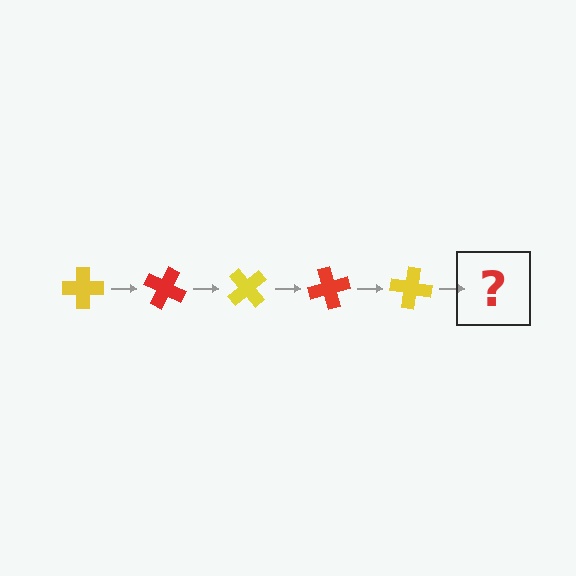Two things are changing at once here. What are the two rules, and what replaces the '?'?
The two rules are that it rotates 25 degrees each step and the color cycles through yellow and red. The '?' should be a red cross, rotated 125 degrees from the start.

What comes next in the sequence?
The next element should be a red cross, rotated 125 degrees from the start.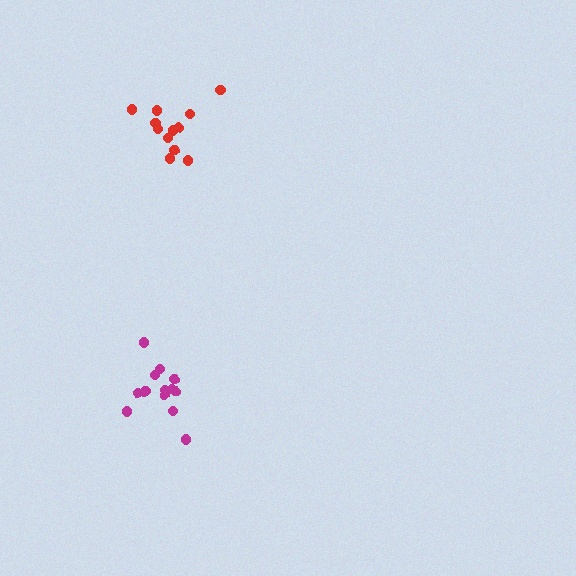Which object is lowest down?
The magenta cluster is bottommost.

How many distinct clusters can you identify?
There are 2 distinct clusters.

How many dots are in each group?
Group 1: 14 dots, Group 2: 13 dots (27 total).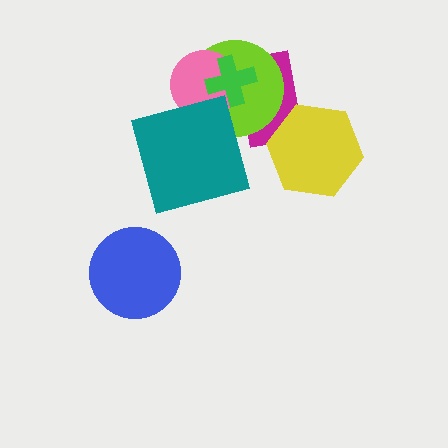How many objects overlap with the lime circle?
4 objects overlap with the lime circle.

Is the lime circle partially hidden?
Yes, it is partially covered by another shape.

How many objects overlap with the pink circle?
4 objects overlap with the pink circle.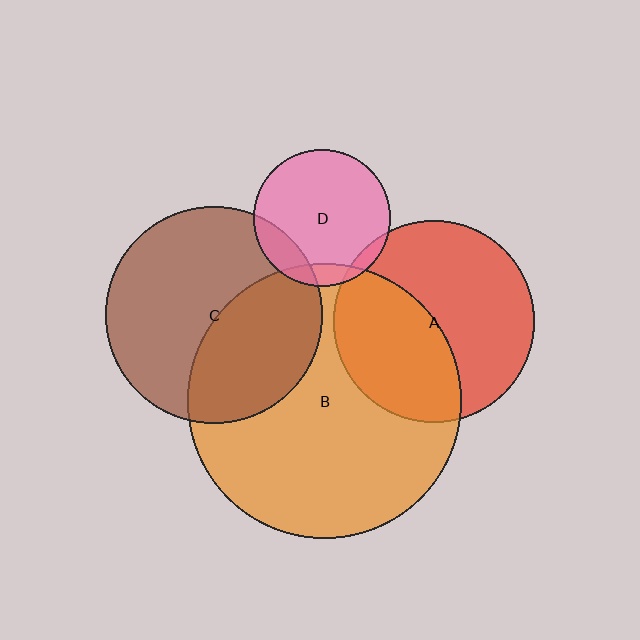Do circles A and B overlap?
Yes.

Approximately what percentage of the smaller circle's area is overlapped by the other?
Approximately 45%.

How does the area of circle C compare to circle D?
Approximately 2.5 times.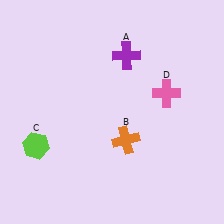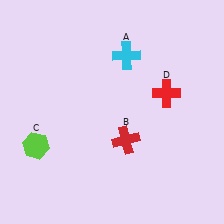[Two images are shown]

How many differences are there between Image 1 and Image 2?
There are 3 differences between the two images.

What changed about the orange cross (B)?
In Image 1, B is orange. In Image 2, it changed to red.